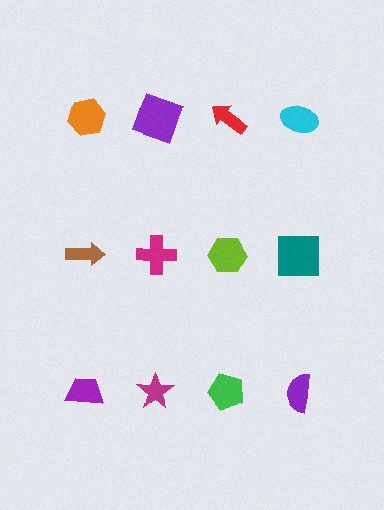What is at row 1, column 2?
A purple square.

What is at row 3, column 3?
A green pentagon.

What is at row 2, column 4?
A teal square.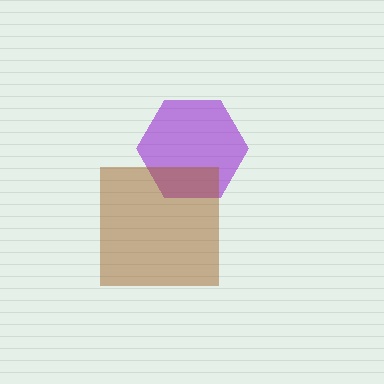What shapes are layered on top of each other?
The layered shapes are: a purple hexagon, a brown square.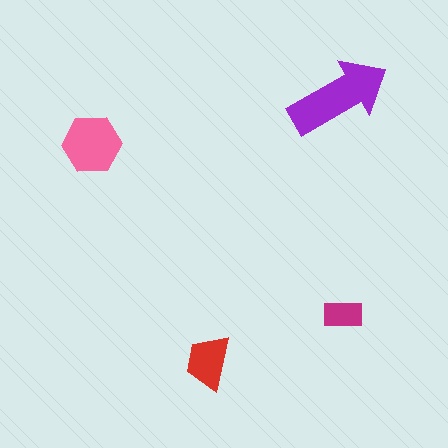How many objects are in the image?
There are 4 objects in the image.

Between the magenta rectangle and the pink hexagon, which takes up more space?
The pink hexagon.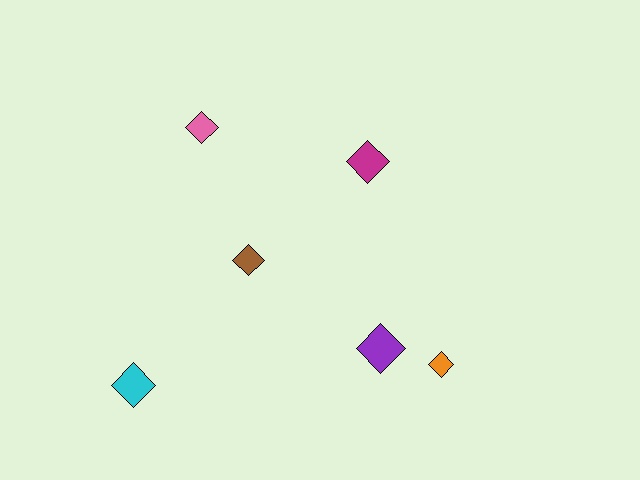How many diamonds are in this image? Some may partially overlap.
There are 6 diamonds.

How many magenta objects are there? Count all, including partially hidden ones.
There is 1 magenta object.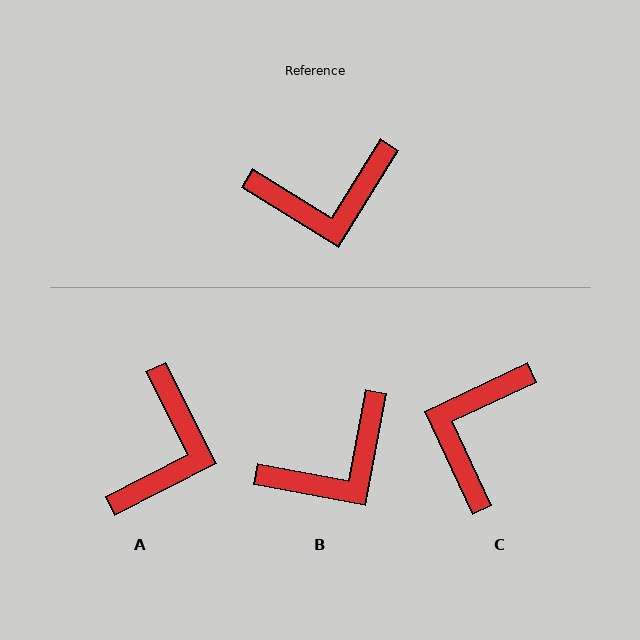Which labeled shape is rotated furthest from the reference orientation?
C, about 123 degrees away.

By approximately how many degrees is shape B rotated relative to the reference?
Approximately 21 degrees counter-clockwise.